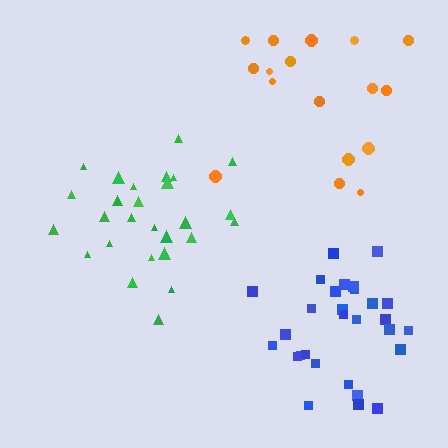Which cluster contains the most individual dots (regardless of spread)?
Blue (29).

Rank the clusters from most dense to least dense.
blue, green, orange.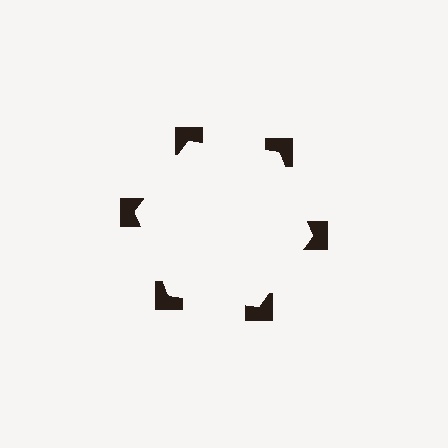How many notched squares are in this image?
There are 6 — one at each vertex of the illusory hexagon.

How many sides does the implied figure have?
6 sides.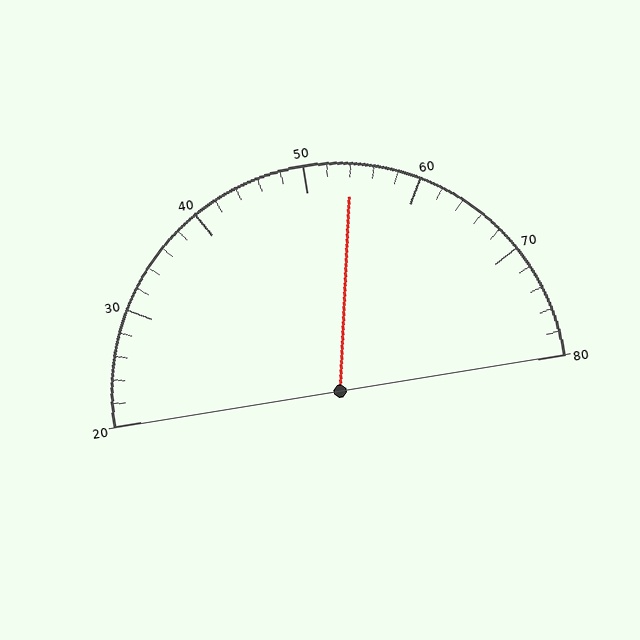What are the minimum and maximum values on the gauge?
The gauge ranges from 20 to 80.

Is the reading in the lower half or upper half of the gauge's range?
The reading is in the upper half of the range (20 to 80).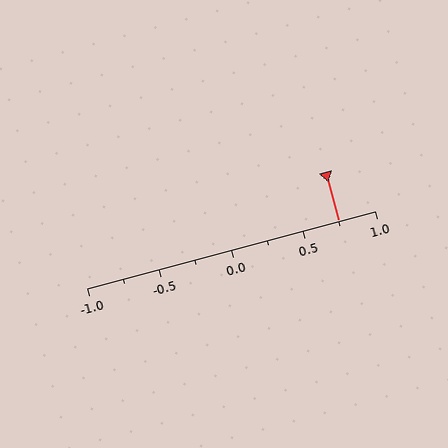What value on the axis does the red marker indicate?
The marker indicates approximately 0.75.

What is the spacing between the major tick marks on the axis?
The major ticks are spaced 0.5 apart.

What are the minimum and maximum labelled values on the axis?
The axis runs from -1.0 to 1.0.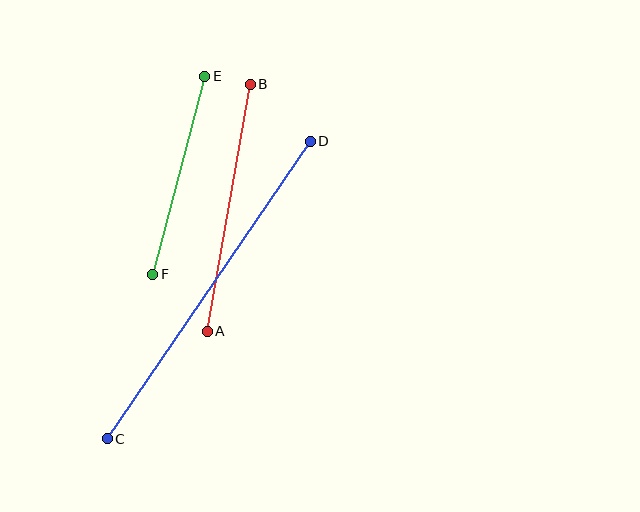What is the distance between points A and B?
The distance is approximately 251 pixels.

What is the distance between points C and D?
The distance is approximately 360 pixels.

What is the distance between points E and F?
The distance is approximately 205 pixels.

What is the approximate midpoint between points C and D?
The midpoint is at approximately (209, 290) pixels.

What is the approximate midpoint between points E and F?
The midpoint is at approximately (179, 175) pixels.